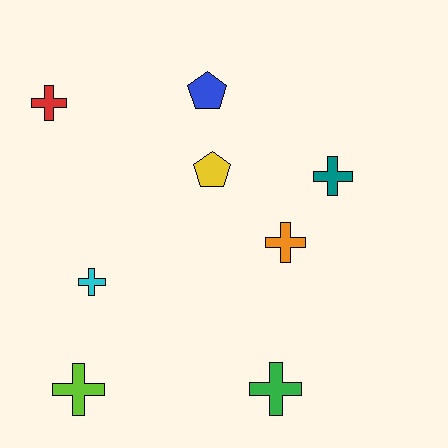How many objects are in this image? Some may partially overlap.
There are 8 objects.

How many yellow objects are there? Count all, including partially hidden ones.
There is 1 yellow object.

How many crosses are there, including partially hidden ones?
There are 6 crosses.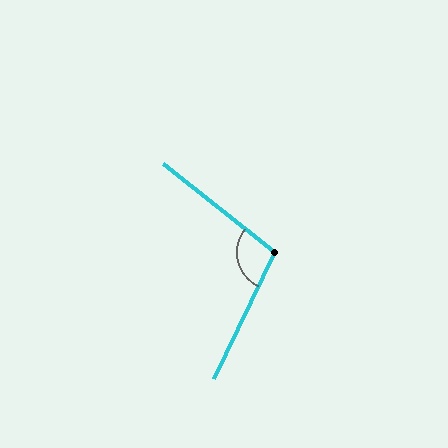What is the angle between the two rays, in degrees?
Approximately 102 degrees.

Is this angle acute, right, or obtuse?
It is obtuse.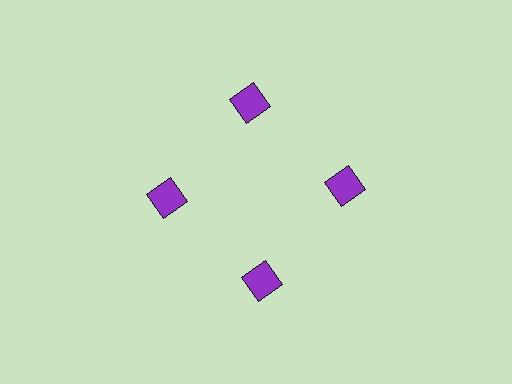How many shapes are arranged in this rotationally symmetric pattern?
There are 4 shapes, arranged in 4 groups of 1.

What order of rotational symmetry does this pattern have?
This pattern has 4-fold rotational symmetry.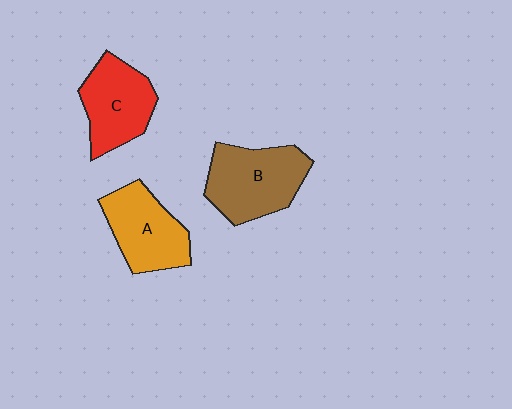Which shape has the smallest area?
Shape C (red).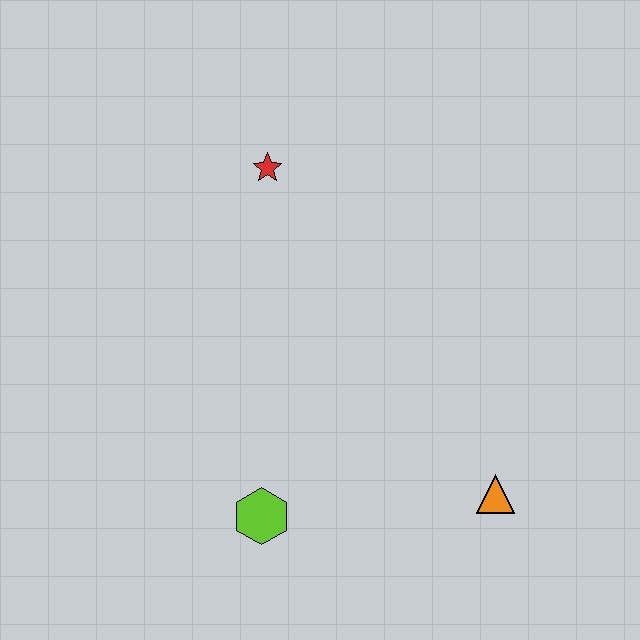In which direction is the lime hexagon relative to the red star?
The lime hexagon is below the red star.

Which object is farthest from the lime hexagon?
The red star is farthest from the lime hexagon.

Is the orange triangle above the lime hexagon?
Yes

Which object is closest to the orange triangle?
The lime hexagon is closest to the orange triangle.